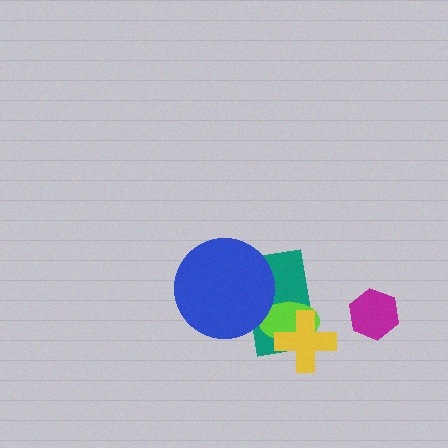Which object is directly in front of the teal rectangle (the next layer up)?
The lime ellipse is directly in front of the teal rectangle.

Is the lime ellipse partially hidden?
Yes, it is partially covered by another shape.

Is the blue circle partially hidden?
No, no other shape covers it.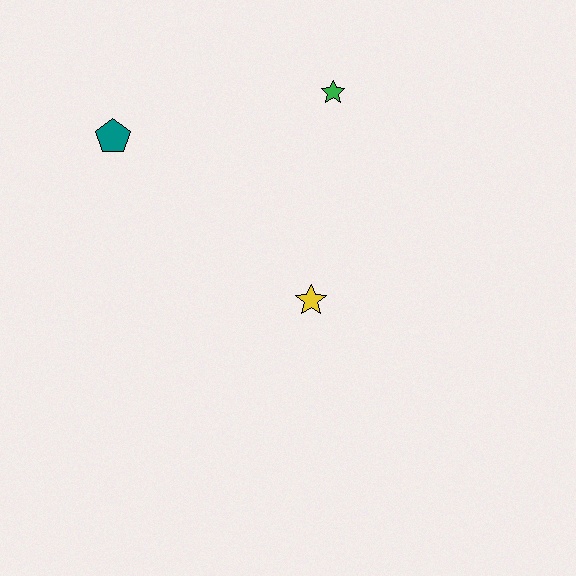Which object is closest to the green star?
The yellow star is closest to the green star.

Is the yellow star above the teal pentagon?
No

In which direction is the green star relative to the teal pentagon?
The green star is to the right of the teal pentagon.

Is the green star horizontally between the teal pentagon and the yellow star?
No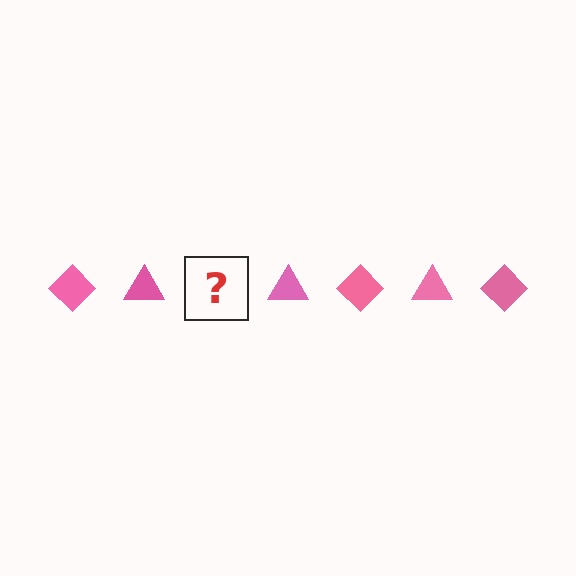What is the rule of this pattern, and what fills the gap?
The rule is that the pattern cycles through diamond, triangle shapes in pink. The gap should be filled with a pink diamond.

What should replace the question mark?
The question mark should be replaced with a pink diamond.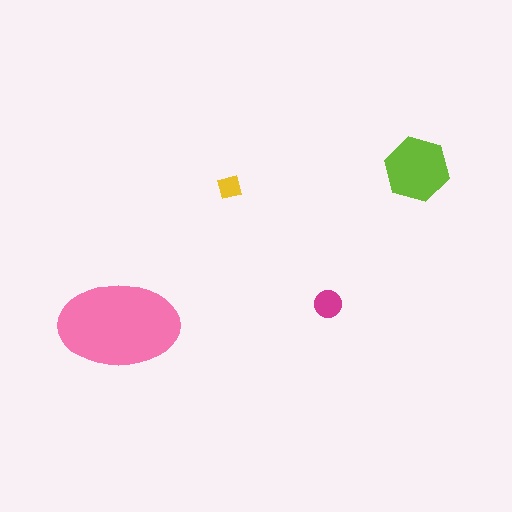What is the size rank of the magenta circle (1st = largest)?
3rd.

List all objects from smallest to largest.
The yellow square, the magenta circle, the lime hexagon, the pink ellipse.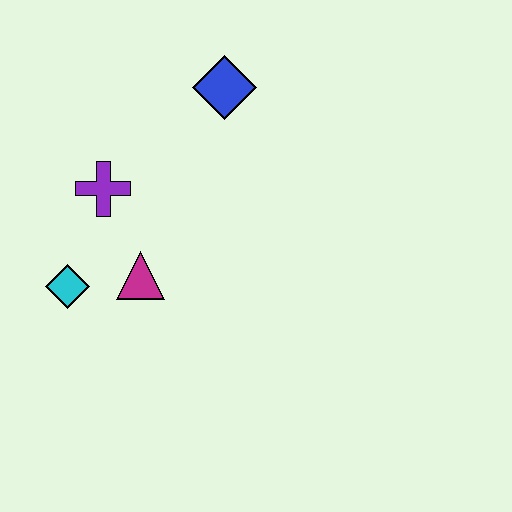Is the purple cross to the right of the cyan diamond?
Yes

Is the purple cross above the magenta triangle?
Yes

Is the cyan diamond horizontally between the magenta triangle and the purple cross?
No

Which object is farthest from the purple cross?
The blue diamond is farthest from the purple cross.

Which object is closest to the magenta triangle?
The cyan diamond is closest to the magenta triangle.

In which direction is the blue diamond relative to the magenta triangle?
The blue diamond is above the magenta triangle.